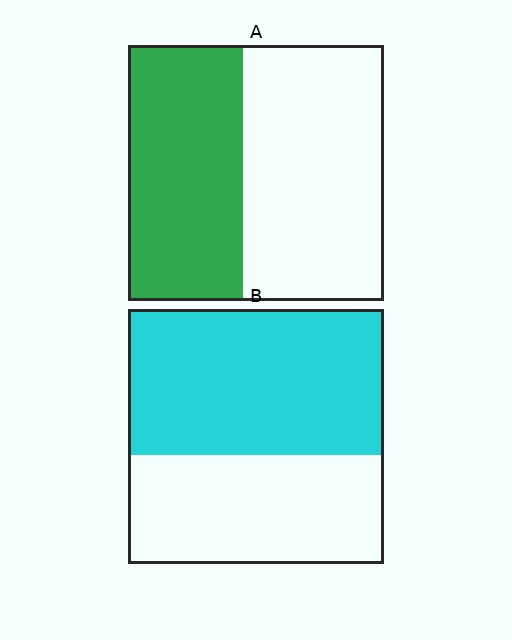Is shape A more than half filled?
No.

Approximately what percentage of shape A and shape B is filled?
A is approximately 45% and B is approximately 55%.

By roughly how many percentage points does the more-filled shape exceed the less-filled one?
By roughly 10 percentage points (B over A).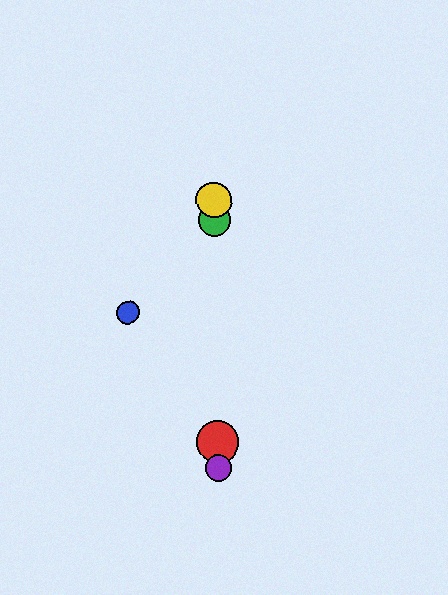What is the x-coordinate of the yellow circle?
The yellow circle is at x≈214.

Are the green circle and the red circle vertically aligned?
Yes, both are at x≈214.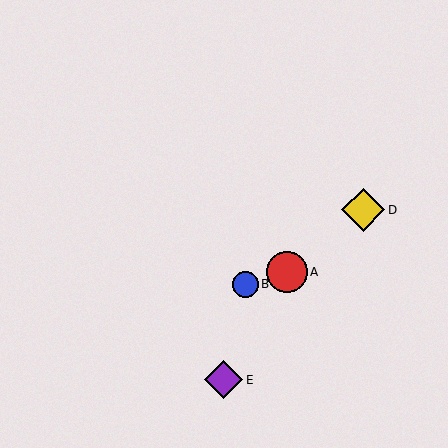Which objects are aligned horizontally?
Objects C, D are aligned horizontally.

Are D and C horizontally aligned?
Yes, both are at y≈210.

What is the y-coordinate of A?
Object A is at y≈272.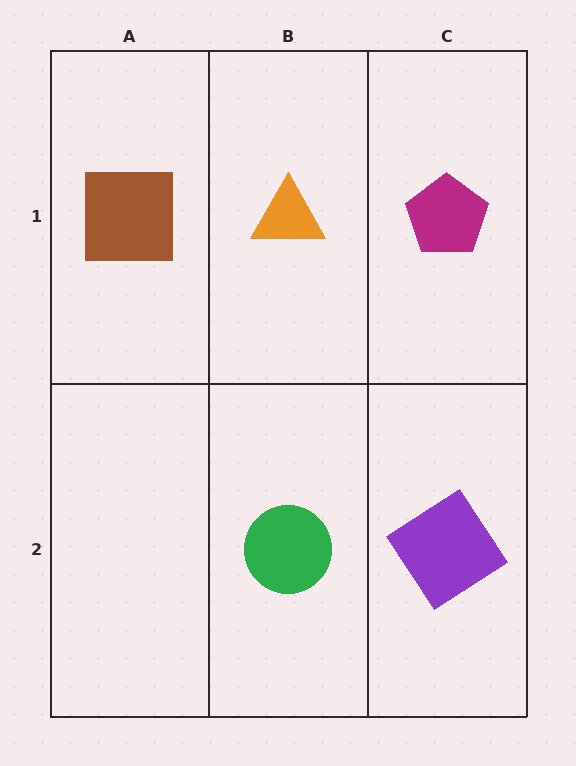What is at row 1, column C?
A magenta pentagon.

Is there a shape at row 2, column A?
No, that cell is empty.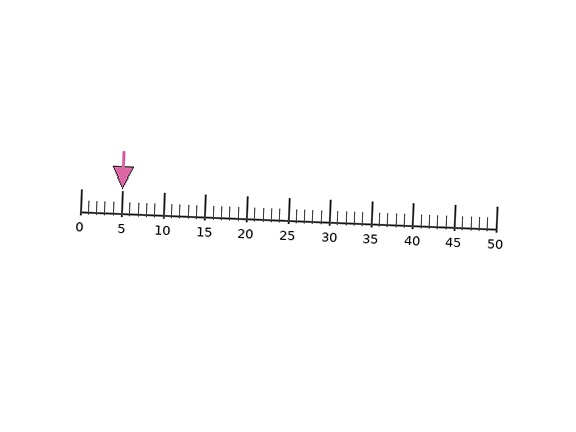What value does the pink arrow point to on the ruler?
The pink arrow points to approximately 5.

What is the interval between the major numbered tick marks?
The major tick marks are spaced 5 units apart.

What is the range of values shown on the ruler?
The ruler shows values from 0 to 50.